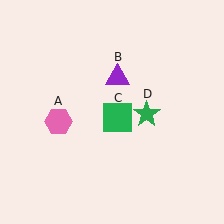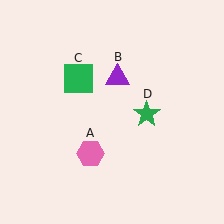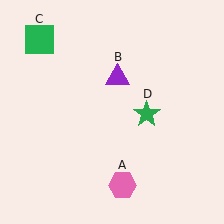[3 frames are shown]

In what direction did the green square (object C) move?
The green square (object C) moved up and to the left.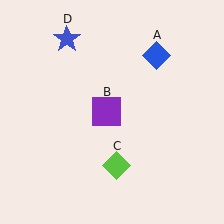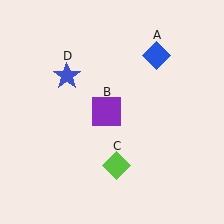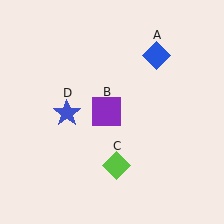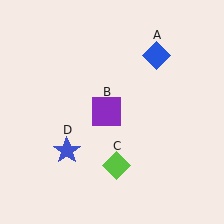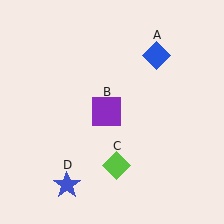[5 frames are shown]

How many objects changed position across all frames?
1 object changed position: blue star (object D).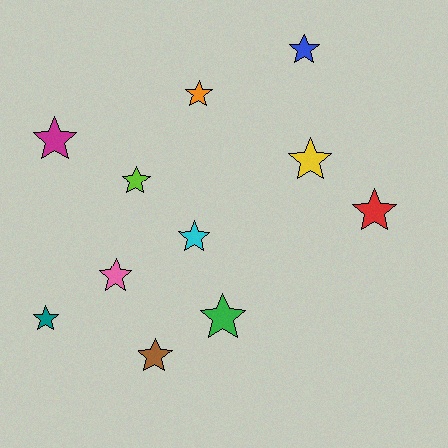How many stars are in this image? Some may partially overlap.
There are 11 stars.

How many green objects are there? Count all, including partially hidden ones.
There is 1 green object.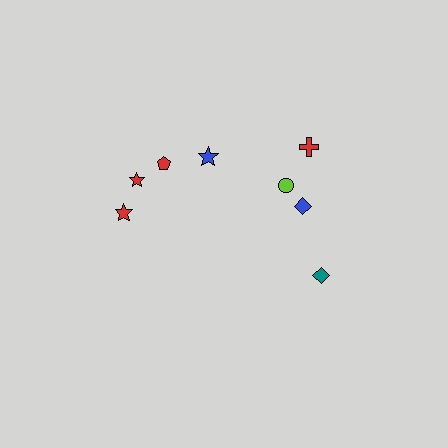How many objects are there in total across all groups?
There are 8 objects.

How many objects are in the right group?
There are 5 objects.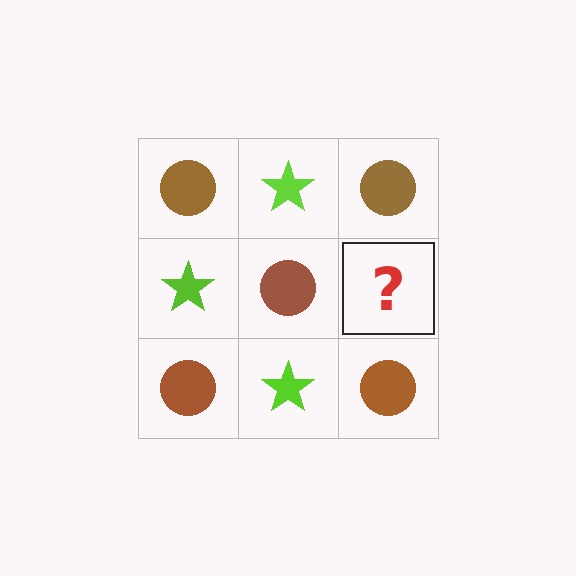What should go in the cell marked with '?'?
The missing cell should contain a lime star.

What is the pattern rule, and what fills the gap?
The rule is that it alternates brown circle and lime star in a checkerboard pattern. The gap should be filled with a lime star.